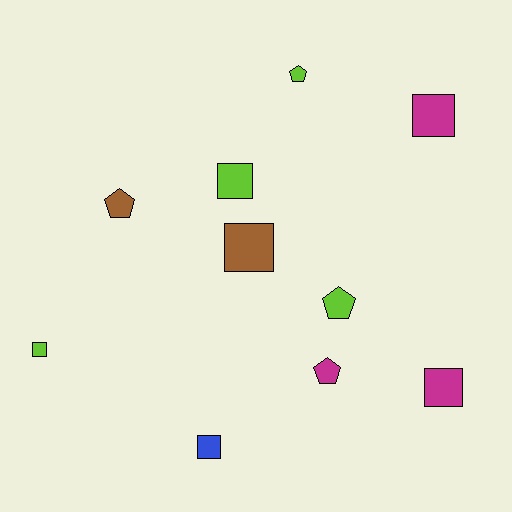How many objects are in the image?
There are 10 objects.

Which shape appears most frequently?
Square, with 6 objects.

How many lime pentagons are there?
There are 2 lime pentagons.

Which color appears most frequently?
Lime, with 4 objects.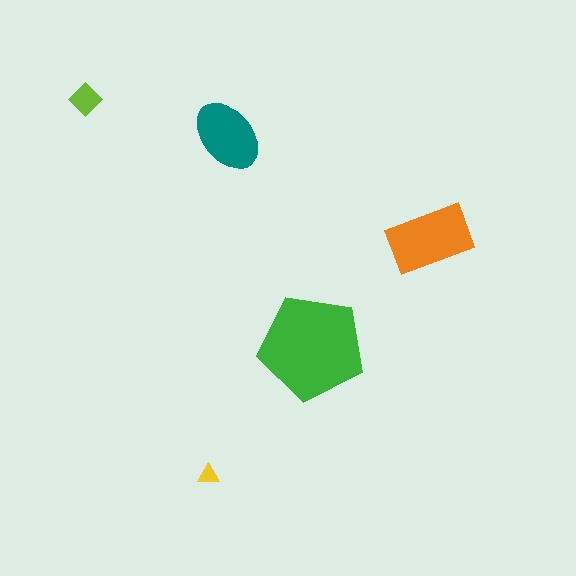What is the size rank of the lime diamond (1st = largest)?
4th.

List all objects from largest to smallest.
The green pentagon, the orange rectangle, the teal ellipse, the lime diamond, the yellow triangle.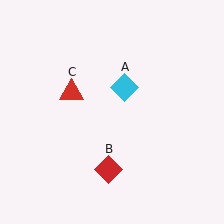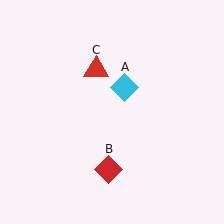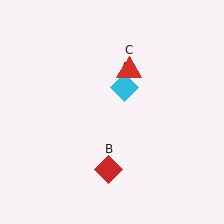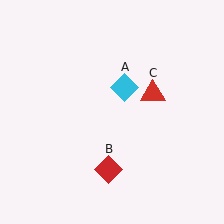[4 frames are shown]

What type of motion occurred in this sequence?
The red triangle (object C) rotated clockwise around the center of the scene.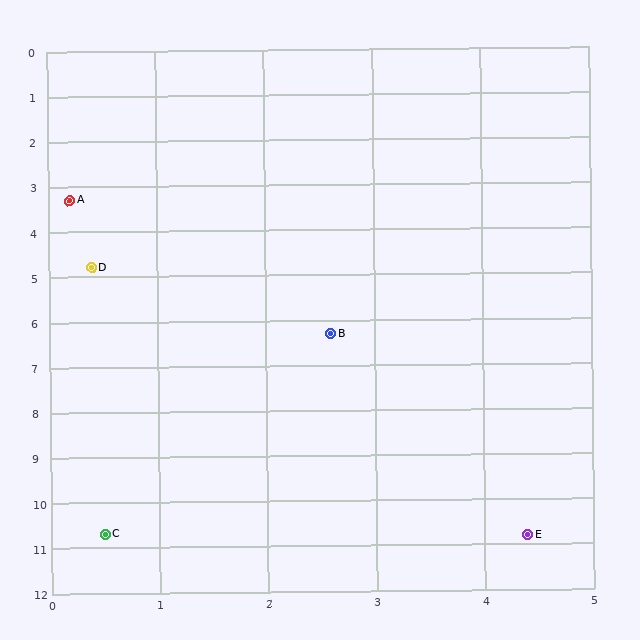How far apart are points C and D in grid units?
Points C and D are about 5.9 grid units apart.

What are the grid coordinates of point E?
Point E is at approximately (4.4, 10.8).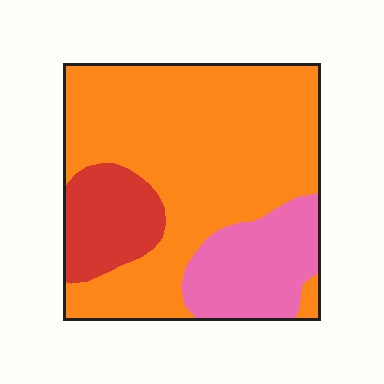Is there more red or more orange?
Orange.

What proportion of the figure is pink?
Pink covers around 20% of the figure.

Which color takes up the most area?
Orange, at roughly 65%.